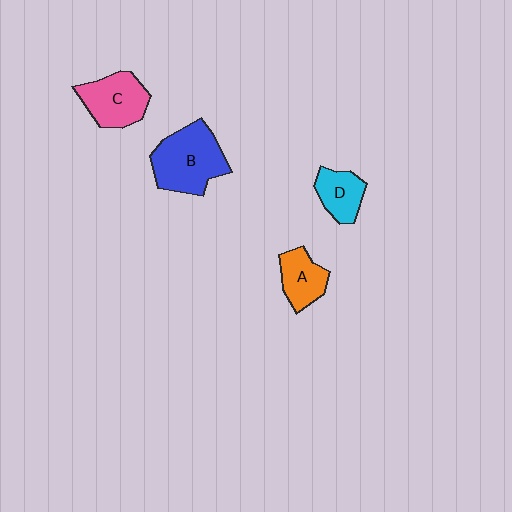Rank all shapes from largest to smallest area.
From largest to smallest: B (blue), C (pink), A (orange), D (cyan).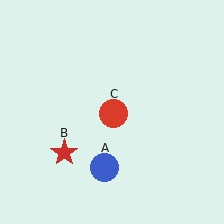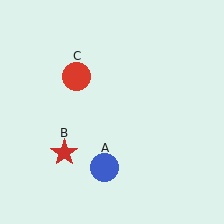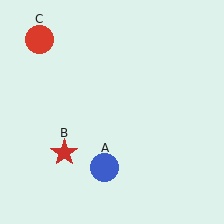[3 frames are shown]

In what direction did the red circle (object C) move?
The red circle (object C) moved up and to the left.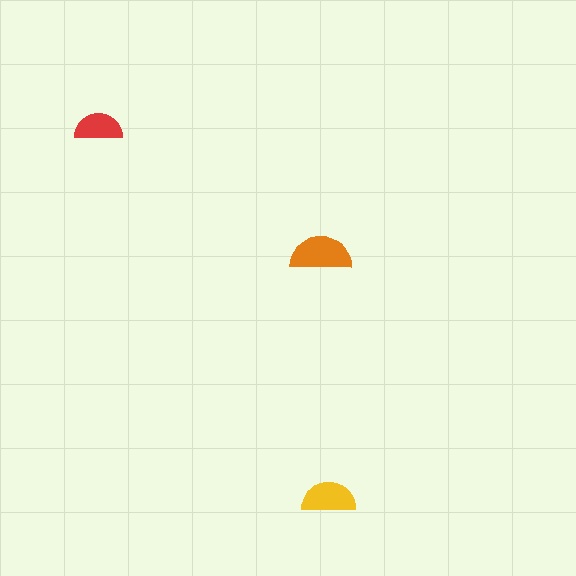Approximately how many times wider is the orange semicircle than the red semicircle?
About 1.5 times wider.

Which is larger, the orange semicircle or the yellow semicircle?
The orange one.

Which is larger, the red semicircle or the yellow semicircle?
The yellow one.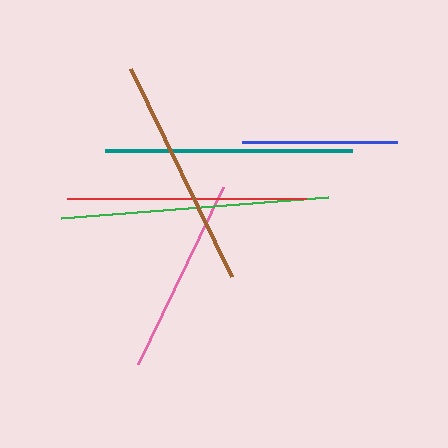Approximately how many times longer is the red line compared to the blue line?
The red line is approximately 1.5 times the length of the blue line.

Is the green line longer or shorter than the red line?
The green line is longer than the red line.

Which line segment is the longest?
The green line is the longest at approximately 268 pixels.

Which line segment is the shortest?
The blue line is the shortest at approximately 156 pixels.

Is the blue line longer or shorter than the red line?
The red line is longer than the blue line.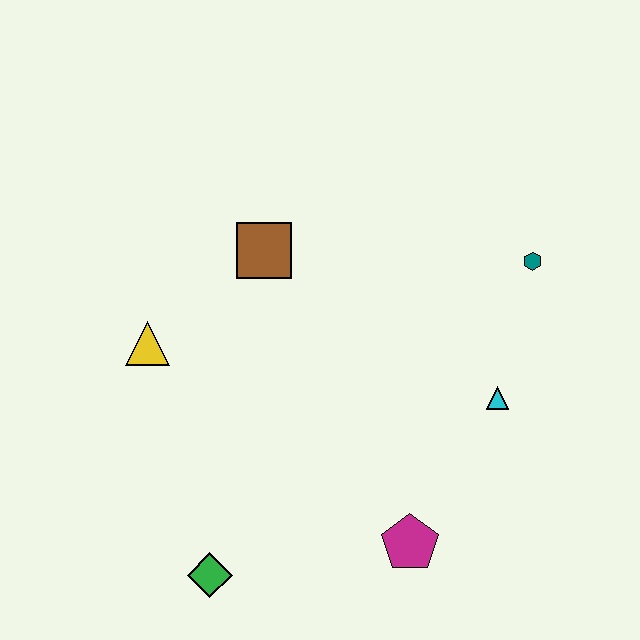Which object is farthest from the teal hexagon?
The green diamond is farthest from the teal hexagon.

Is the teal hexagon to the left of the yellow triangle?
No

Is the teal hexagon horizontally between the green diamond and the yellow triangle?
No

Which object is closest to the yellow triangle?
The brown square is closest to the yellow triangle.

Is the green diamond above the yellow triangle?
No